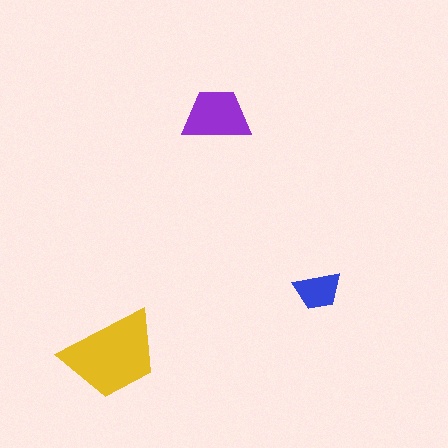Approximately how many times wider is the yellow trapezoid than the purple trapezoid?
About 1.5 times wider.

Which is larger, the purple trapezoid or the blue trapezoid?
The purple one.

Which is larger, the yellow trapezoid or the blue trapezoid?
The yellow one.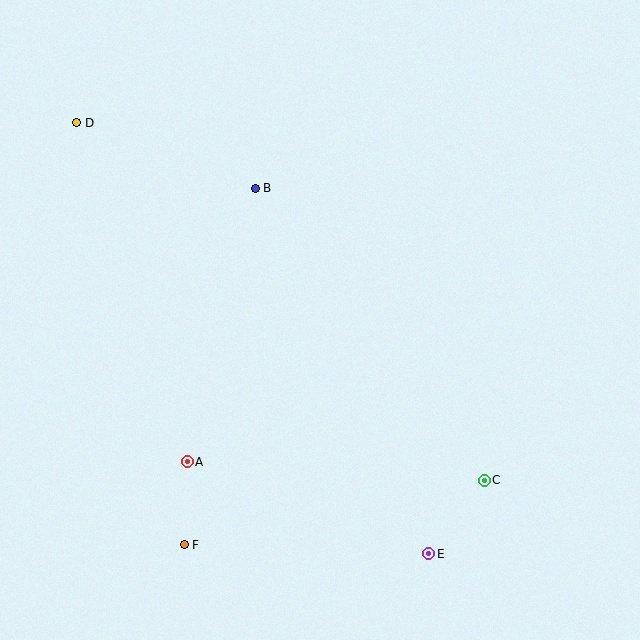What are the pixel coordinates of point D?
Point D is at (77, 123).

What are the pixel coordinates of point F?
Point F is at (184, 545).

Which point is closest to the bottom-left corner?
Point F is closest to the bottom-left corner.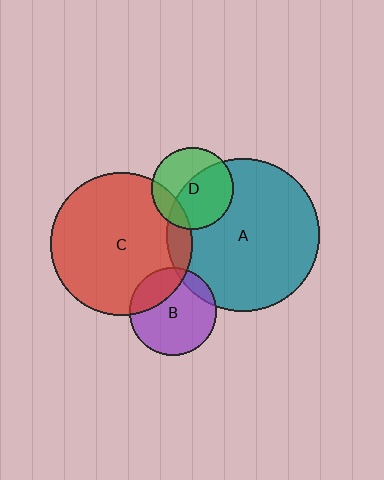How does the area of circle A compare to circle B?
Approximately 3.0 times.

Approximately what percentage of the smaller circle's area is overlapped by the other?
Approximately 25%.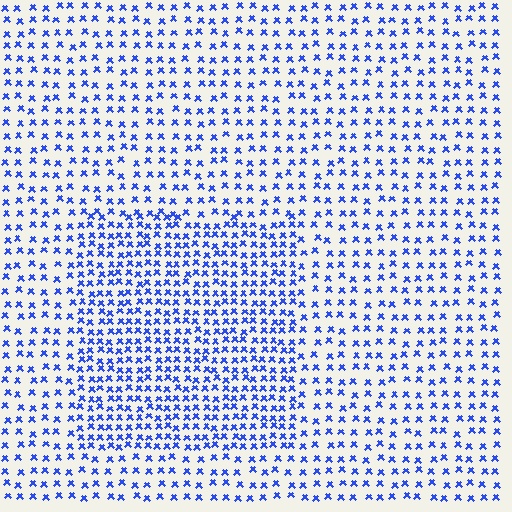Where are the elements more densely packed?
The elements are more densely packed inside the rectangle boundary.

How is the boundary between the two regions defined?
The boundary is defined by a change in element density (approximately 1.8x ratio). All elements are the same color, size, and shape.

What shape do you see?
I see a rectangle.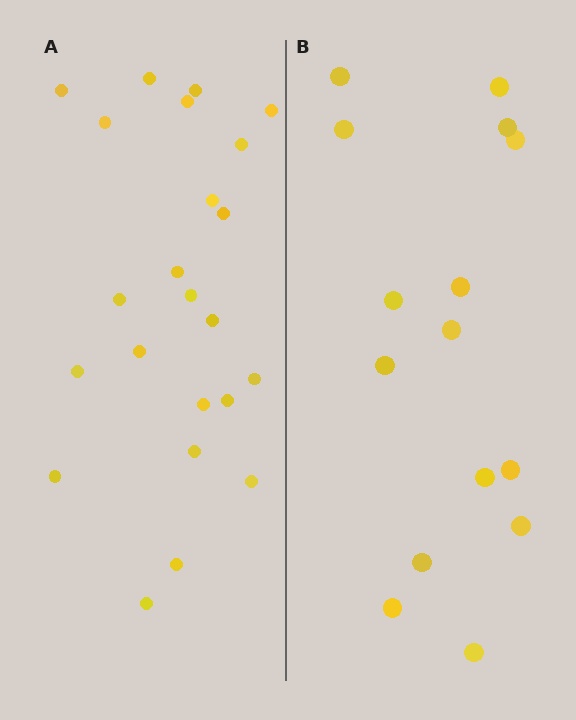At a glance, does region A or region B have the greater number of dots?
Region A (the left region) has more dots.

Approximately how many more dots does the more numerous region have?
Region A has roughly 8 or so more dots than region B.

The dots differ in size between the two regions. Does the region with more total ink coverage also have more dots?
No. Region B has more total ink coverage because its dots are larger, but region A actually contains more individual dots. Total area can be misleading — the number of items is what matters here.